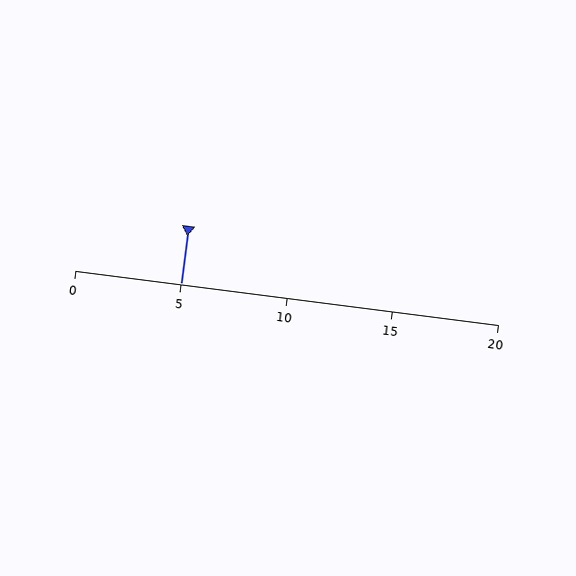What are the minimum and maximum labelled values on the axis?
The axis runs from 0 to 20.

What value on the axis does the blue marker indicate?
The marker indicates approximately 5.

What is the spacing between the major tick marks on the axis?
The major ticks are spaced 5 apart.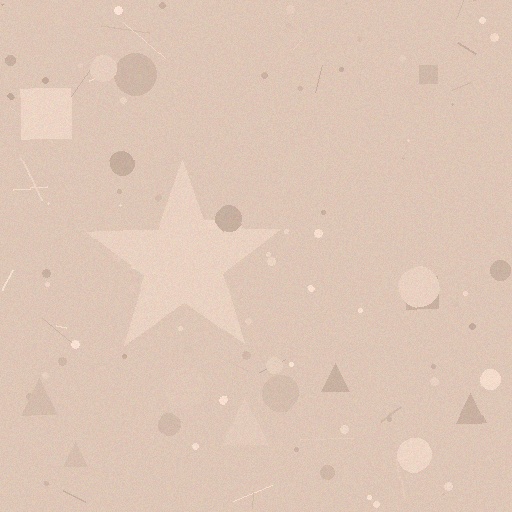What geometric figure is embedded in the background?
A star is embedded in the background.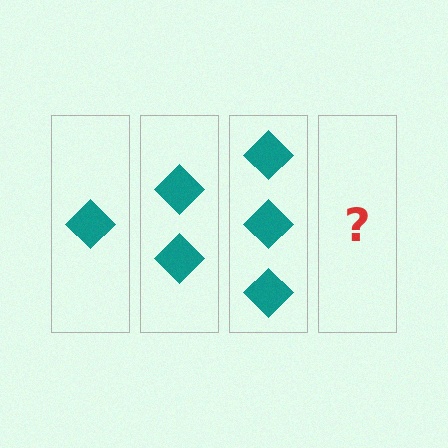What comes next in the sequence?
The next element should be 4 diamonds.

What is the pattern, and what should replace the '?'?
The pattern is that each step adds one more diamond. The '?' should be 4 diamonds.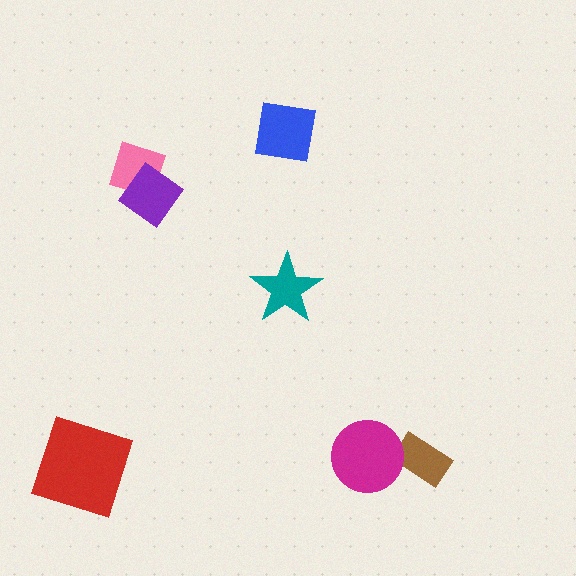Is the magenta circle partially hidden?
No, no other shape covers it.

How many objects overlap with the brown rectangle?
1 object overlaps with the brown rectangle.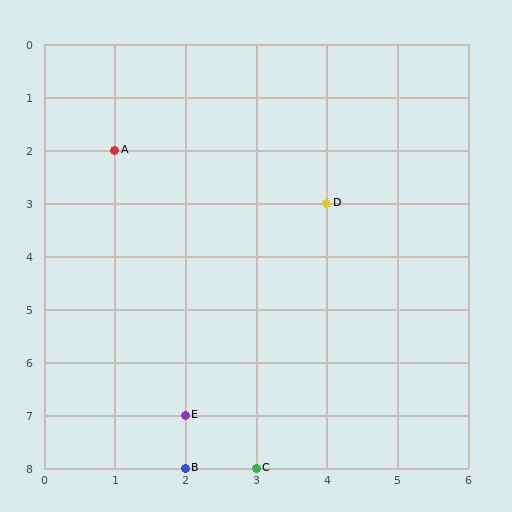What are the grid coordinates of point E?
Point E is at grid coordinates (2, 7).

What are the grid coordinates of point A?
Point A is at grid coordinates (1, 2).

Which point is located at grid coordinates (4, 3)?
Point D is at (4, 3).